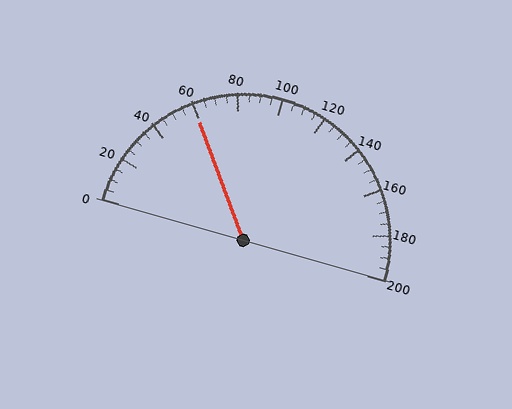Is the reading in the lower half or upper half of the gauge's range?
The reading is in the lower half of the range (0 to 200).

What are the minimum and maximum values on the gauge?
The gauge ranges from 0 to 200.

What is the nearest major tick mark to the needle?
The nearest major tick mark is 60.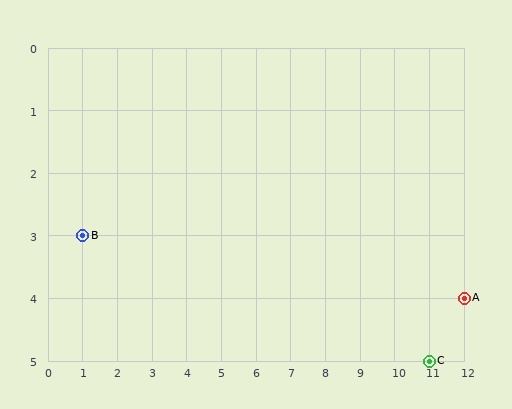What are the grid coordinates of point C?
Point C is at grid coordinates (11, 5).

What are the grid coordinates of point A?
Point A is at grid coordinates (12, 4).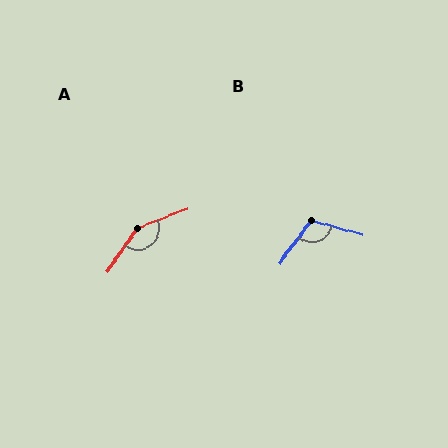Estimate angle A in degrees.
Approximately 146 degrees.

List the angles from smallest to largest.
B (111°), A (146°).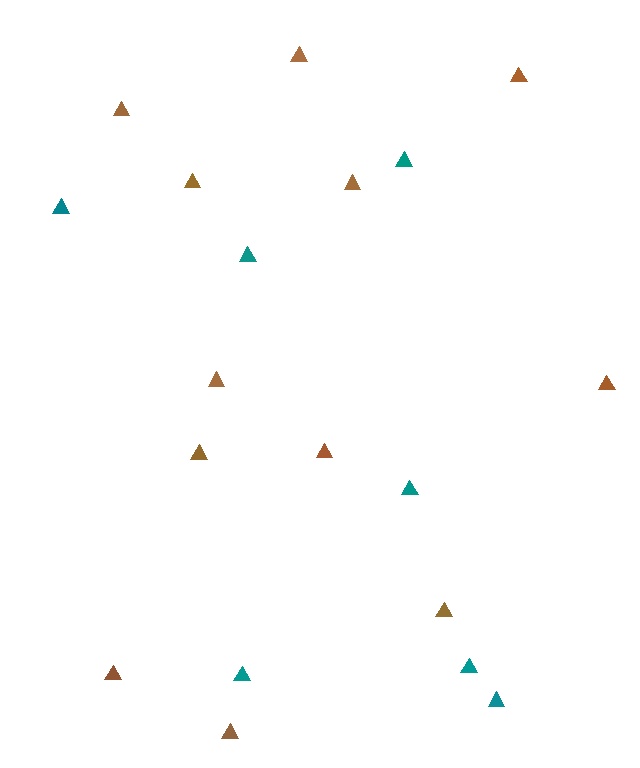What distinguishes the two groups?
There are 2 groups: one group of brown triangles (12) and one group of teal triangles (7).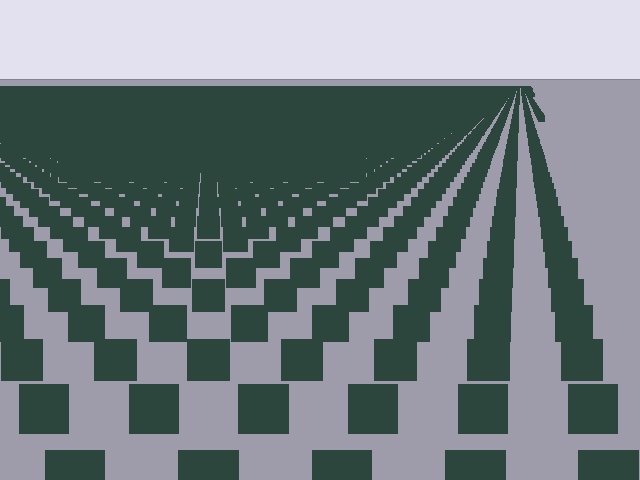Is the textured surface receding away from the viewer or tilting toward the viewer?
The surface is receding away from the viewer. Texture elements get smaller and denser toward the top.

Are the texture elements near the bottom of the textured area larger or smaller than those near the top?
Larger. Near the bottom, elements are closer to the viewer and appear at a bigger on-screen size.